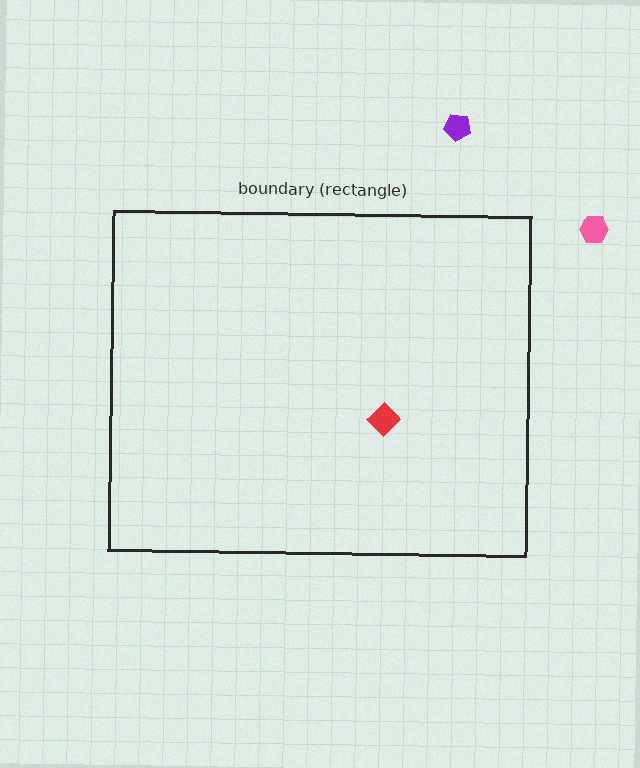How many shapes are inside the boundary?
1 inside, 2 outside.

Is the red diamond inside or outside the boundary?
Inside.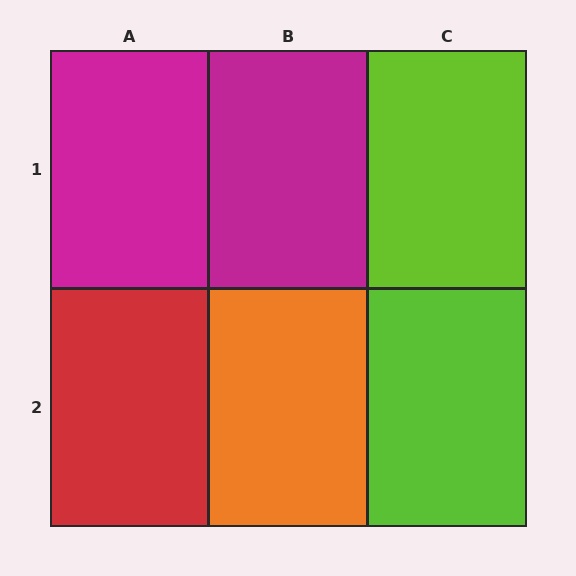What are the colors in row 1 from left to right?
Magenta, magenta, lime.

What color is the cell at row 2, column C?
Lime.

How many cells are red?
1 cell is red.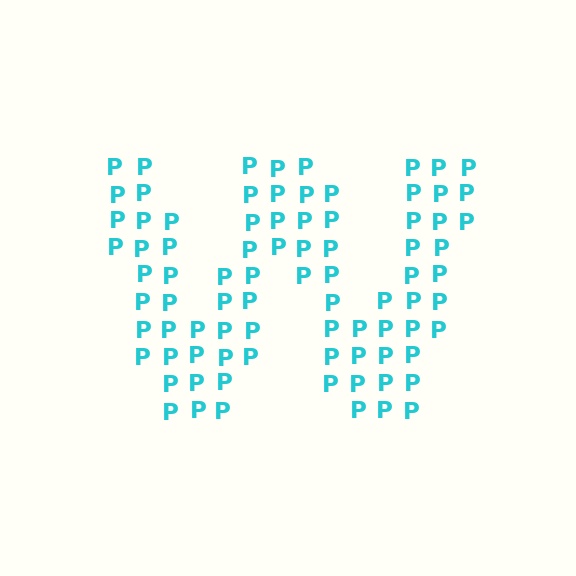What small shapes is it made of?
It is made of small letter P's.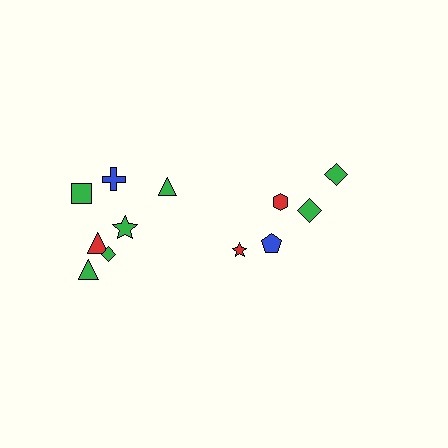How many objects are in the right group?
There are 5 objects.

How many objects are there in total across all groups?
There are 12 objects.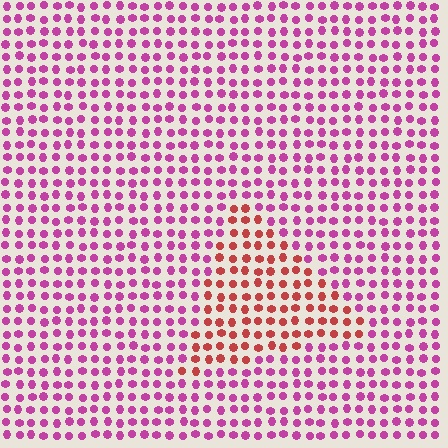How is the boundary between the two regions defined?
The boundary is defined purely by a slight shift in hue (about 45 degrees). Spacing, size, and orientation are identical on both sides.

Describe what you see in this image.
The image is filled with small magenta elements in a uniform arrangement. A triangle-shaped region is visible where the elements are tinted to a slightly different hue, forming a subtle color boundary.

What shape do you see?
I see a triangle.